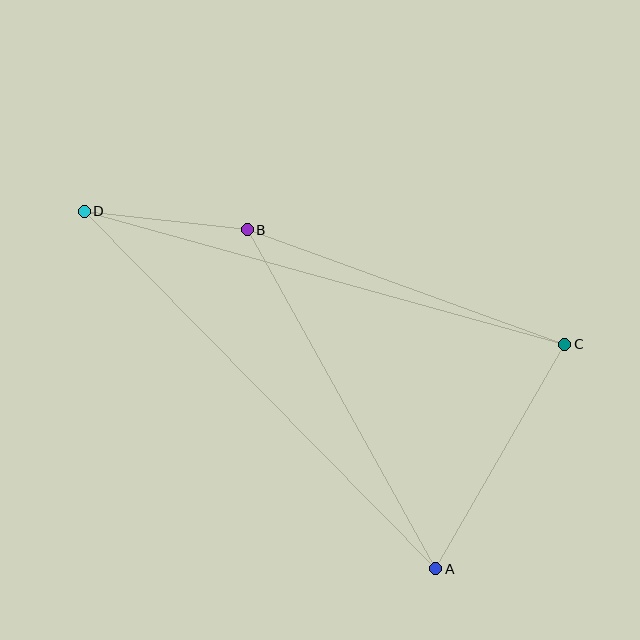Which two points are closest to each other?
Points B and D are closest to each other.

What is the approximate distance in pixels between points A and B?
The distance between A and B is approximately 388 pixels.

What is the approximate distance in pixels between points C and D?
The distance between C and D is approximately 499 pixels.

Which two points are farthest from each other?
Points A and D are farthest from each other.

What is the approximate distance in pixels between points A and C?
The distance between A and C is approximately 259 pixels.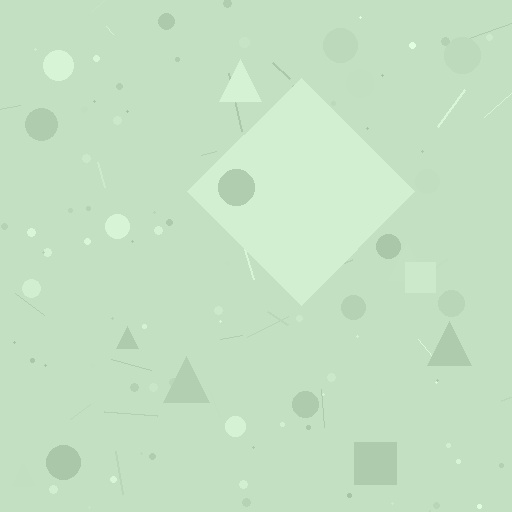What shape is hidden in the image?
A diamond is hidden in the image.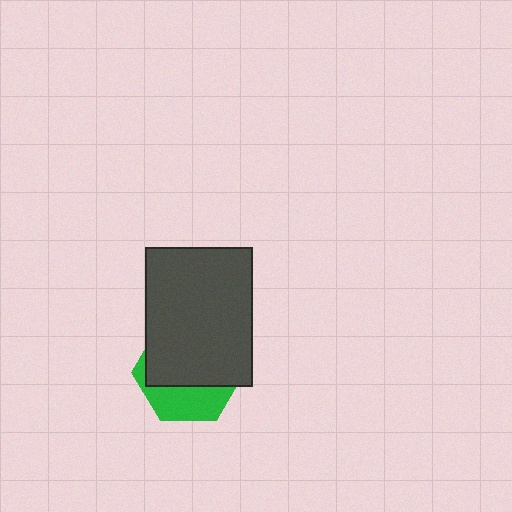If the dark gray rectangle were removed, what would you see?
You would see the complete green hexagon.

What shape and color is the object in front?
The object in front is a dark gray rectangle.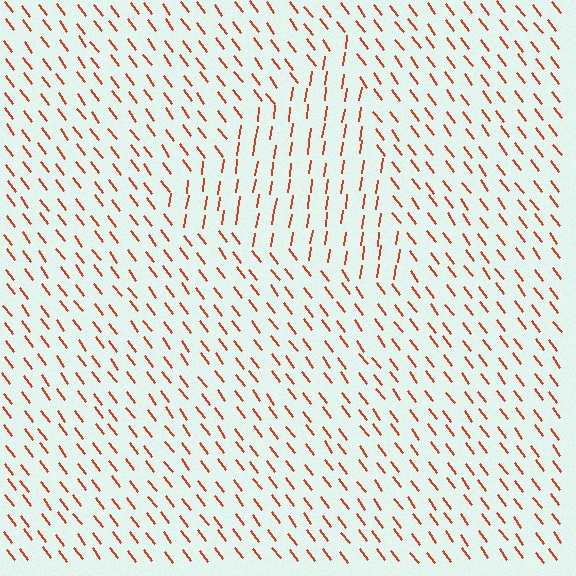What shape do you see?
I see a triangle.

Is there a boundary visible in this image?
Yes, there is a texture boundary formed by a change in line orientation.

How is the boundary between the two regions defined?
The boundary is defined purely by a change in line orientation (approximately 45 degrees difference). All lines are the same color and thickness.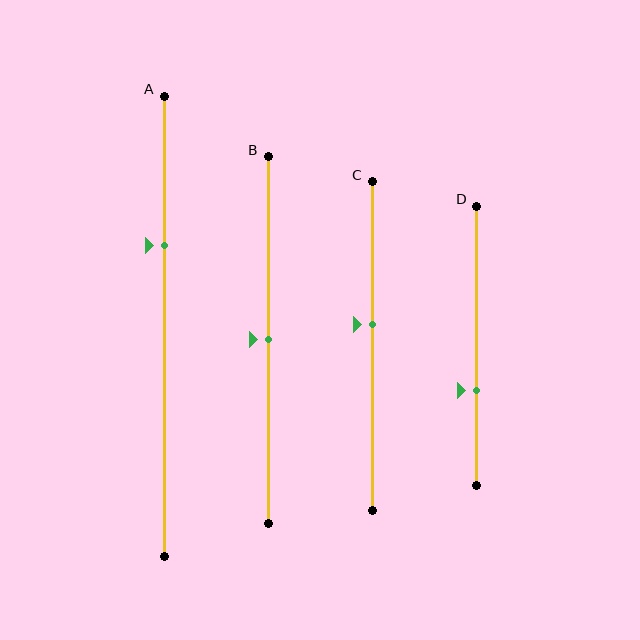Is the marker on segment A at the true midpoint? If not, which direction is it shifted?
No, the marker on segment A is shifted upward by about 18% of the segment length.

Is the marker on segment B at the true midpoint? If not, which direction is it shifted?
Yes, the marker on segment B is at the true midpoint.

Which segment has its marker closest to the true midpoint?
Segment B has its marker closest to the true midpoint.